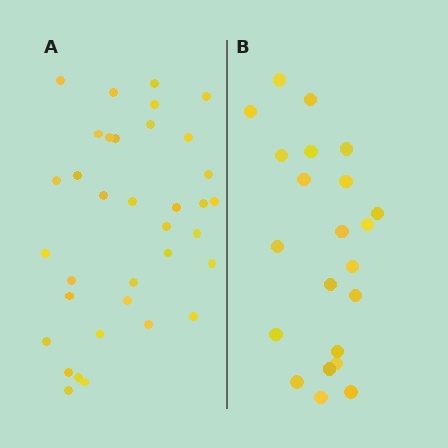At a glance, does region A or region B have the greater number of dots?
Region A (the left region) has more dots.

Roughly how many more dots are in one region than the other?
Region A has approximately 15 more dots than region B.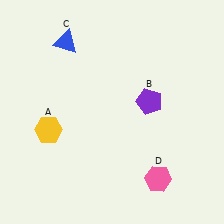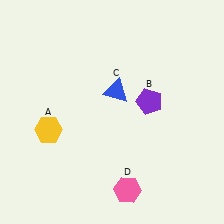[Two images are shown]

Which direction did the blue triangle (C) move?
The blue triangle (C) moved right.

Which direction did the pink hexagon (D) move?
The pink hexagon (D) moved left.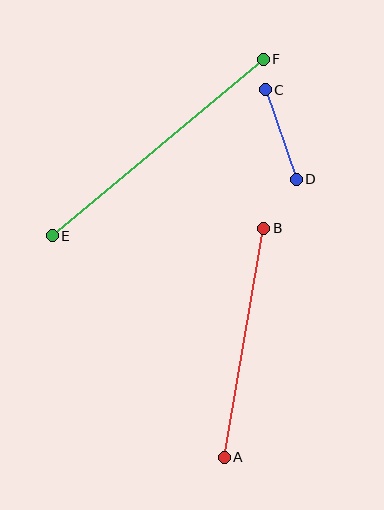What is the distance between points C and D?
The distance is approximately 95 pixels.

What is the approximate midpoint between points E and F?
The midpoint is at approximately (158, 147) pixels.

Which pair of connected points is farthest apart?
Points E and F are farthest apart.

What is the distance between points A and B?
The distance is approximately 232 pixels.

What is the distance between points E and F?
The distance is approximately 275 pixels.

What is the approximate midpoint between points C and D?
The midpoint is at approximately (281, 135) pixels.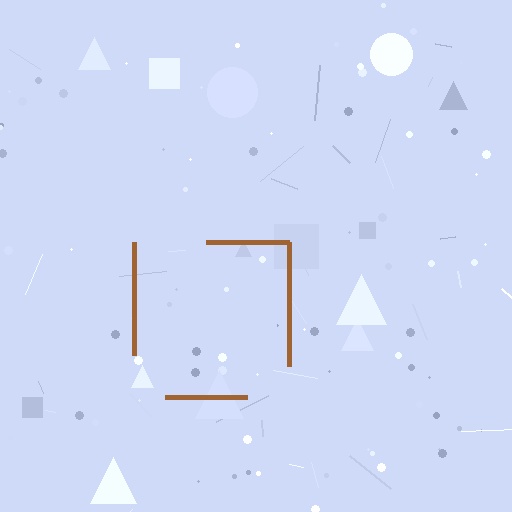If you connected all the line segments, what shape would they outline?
They would outline a square.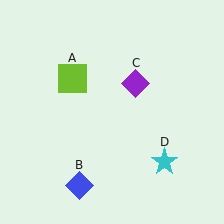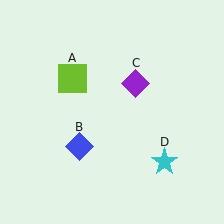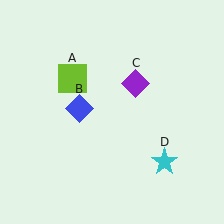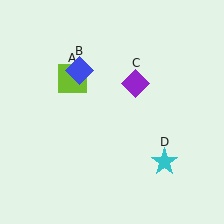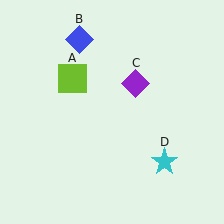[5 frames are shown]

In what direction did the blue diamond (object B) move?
The blue diamond (object B) moved up.